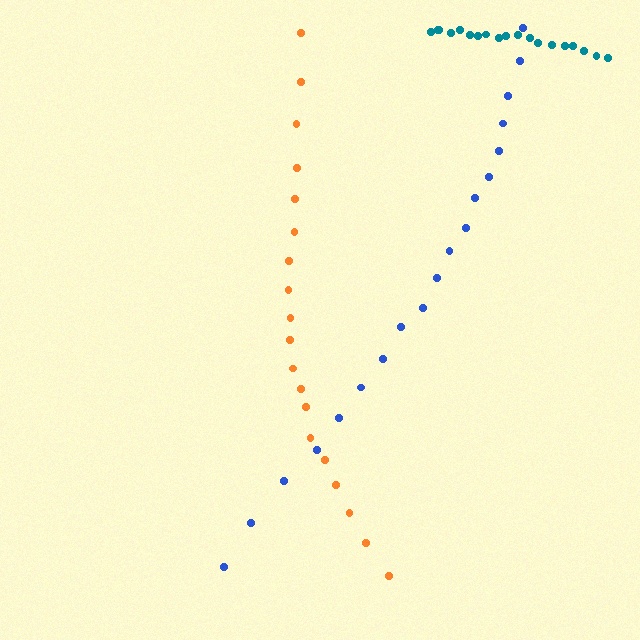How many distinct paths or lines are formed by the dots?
There are 3 distinct paths.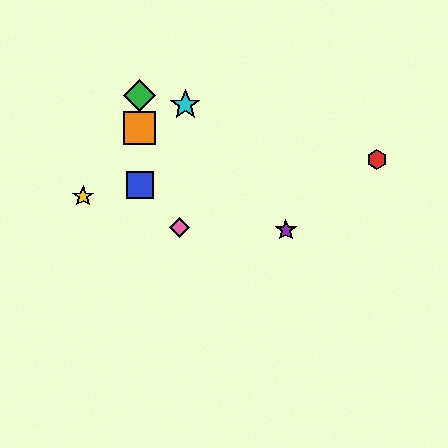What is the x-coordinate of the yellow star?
The yellow star is at x≈83.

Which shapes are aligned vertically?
The blue square, the green diamond, the orange square are aligned vertically.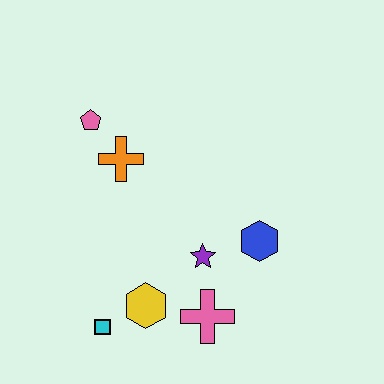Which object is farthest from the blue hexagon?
The pink pentagon is farthest from the blue hexagon.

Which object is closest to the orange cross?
The pink pentagon is closest to the orange cross.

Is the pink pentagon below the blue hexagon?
No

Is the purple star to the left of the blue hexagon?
Yes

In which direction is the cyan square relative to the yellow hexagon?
The cyan square is to the left of the yellow hexagon.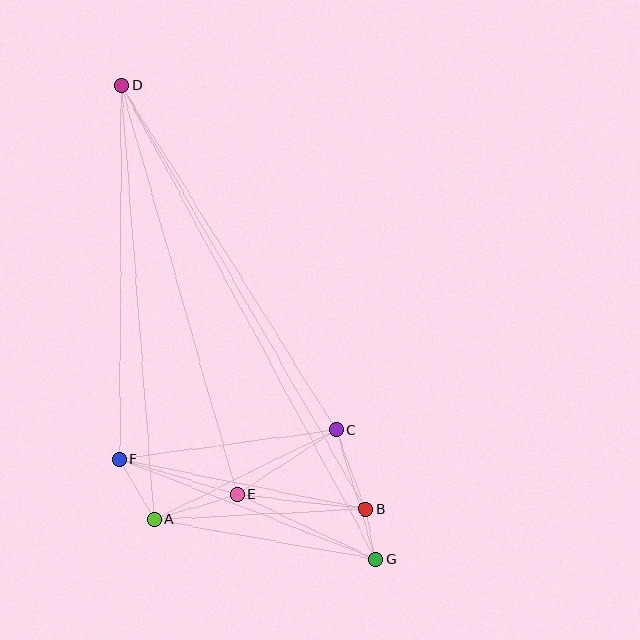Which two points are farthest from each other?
Points D and G are farthest from each other.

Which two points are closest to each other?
Points B and G are closest to each other.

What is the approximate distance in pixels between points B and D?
The distance between B and D is approximately 489 pixels.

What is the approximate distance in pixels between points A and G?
The distance between A and G is approximately 226 pixels.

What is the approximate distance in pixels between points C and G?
The distance between C and G is approximately 135 pixels.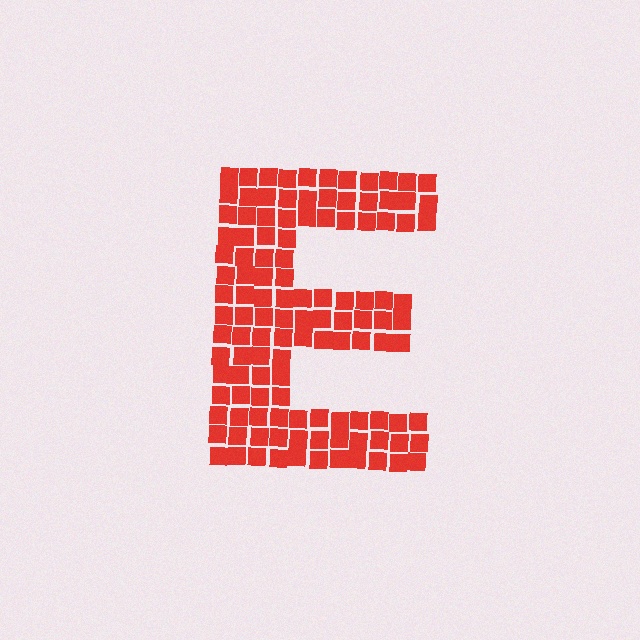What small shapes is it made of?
It is made of small squares.